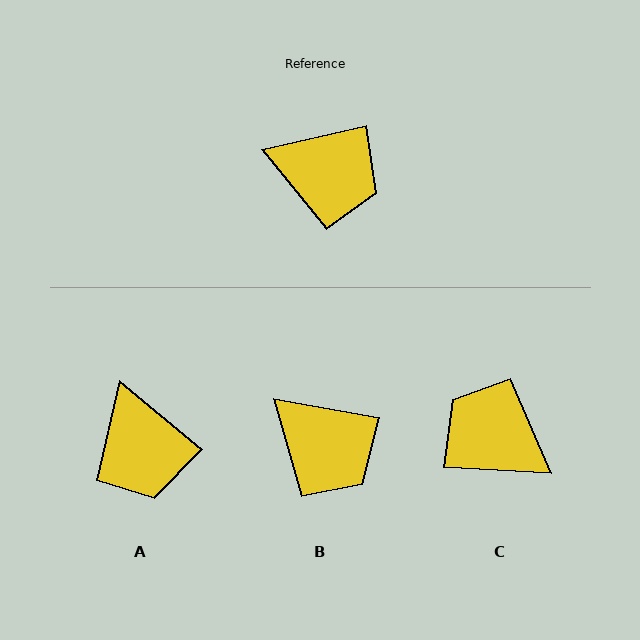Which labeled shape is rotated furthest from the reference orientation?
C, about 164 degrees away.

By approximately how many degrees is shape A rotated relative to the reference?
Approximately 52 degrees clockwise.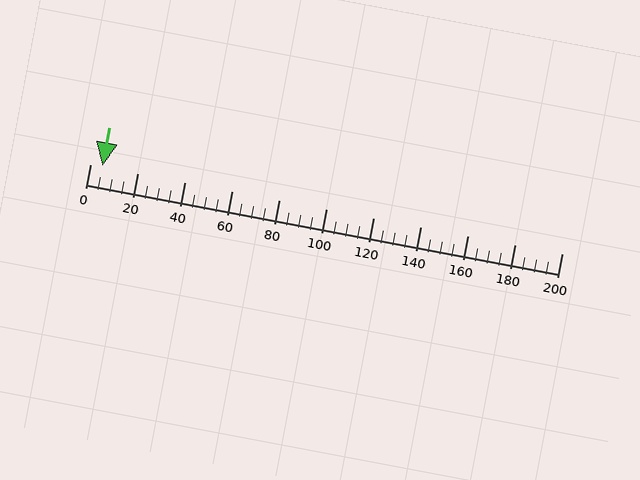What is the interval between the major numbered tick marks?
The major tick marks are spaced 20 units apart.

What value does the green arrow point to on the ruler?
The green arrow points to approximately 5.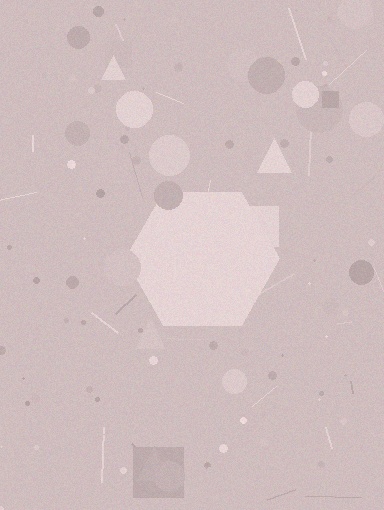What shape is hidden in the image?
A hexagon is hidden in the image.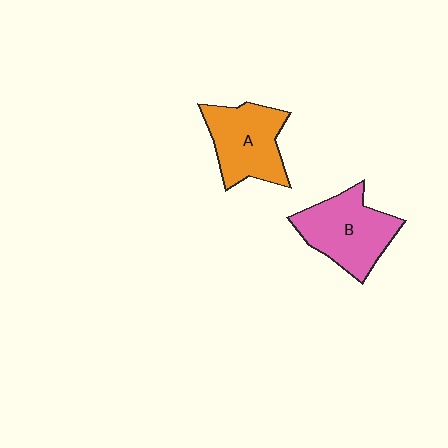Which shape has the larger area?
Shape B (pink).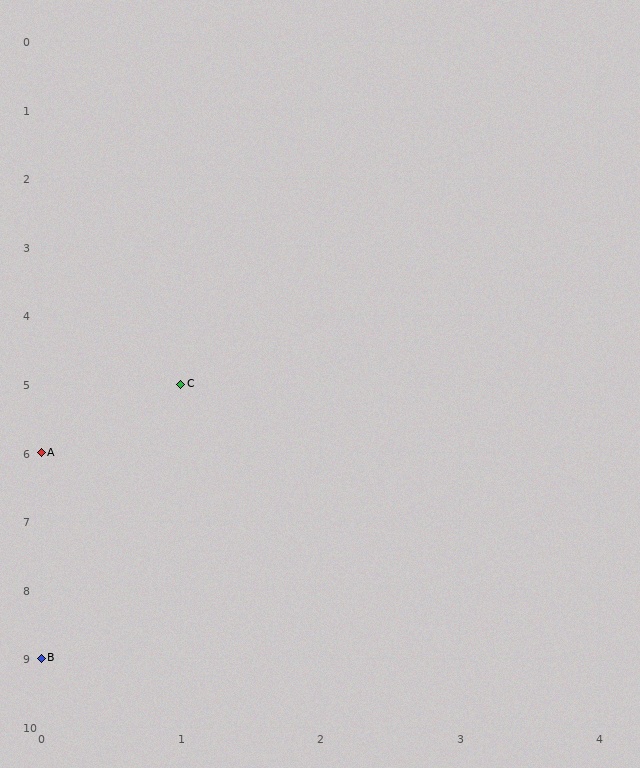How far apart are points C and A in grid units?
Points C and A are 1 column and 1 row apart (about 1.4 grid units diagonally).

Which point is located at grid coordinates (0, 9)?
Point B is at (0, 9).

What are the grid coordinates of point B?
Point B is at grid coordinates (0, 9).